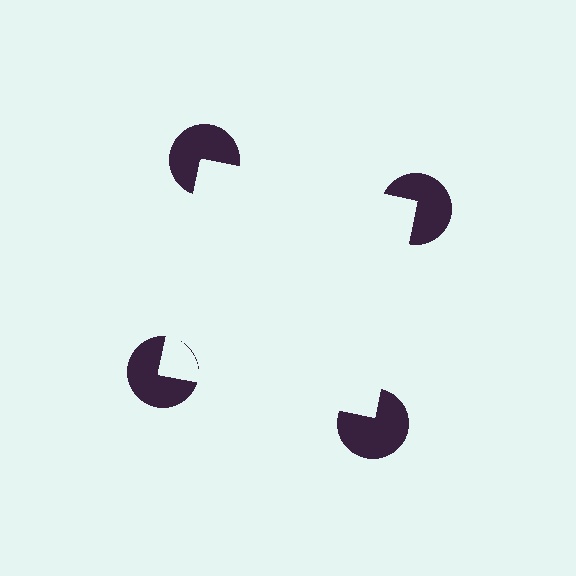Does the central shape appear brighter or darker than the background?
It typically appears slightly brighter than the background, even though no actual brightness change is drawn.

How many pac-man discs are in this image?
There are 4 — one at each vertex of the illusory square.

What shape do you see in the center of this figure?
An illusory square — its edges are inferred from the aligned wedge cuts in the pac-man discs, not physically drawn.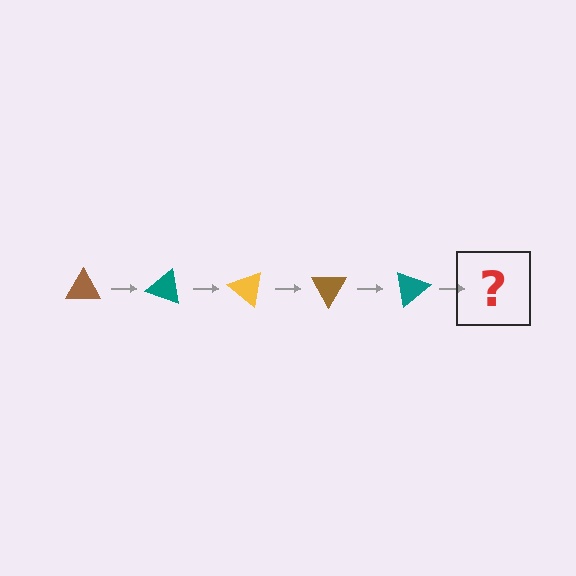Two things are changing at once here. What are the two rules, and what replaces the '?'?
The two rules are that it rotates 20 degrees each step and the color cycles through brown, teal, and yellow. The '?' should be a yellow triangle, rotated 100 degrees from the start.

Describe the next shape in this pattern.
It should be a yellow triangle, rotated 100 degrees from the start.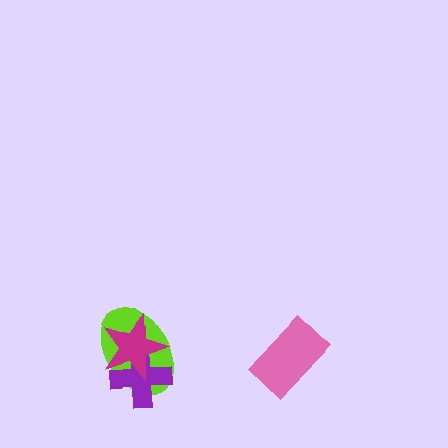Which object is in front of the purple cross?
The magenta star is in front of the purple cross.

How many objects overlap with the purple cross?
2 objects overlap with the purple cross.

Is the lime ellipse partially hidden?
Yes, it is partially covered by another shape.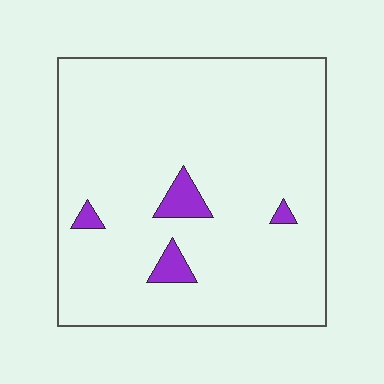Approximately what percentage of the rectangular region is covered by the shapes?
Approximately 5%.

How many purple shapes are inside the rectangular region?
4.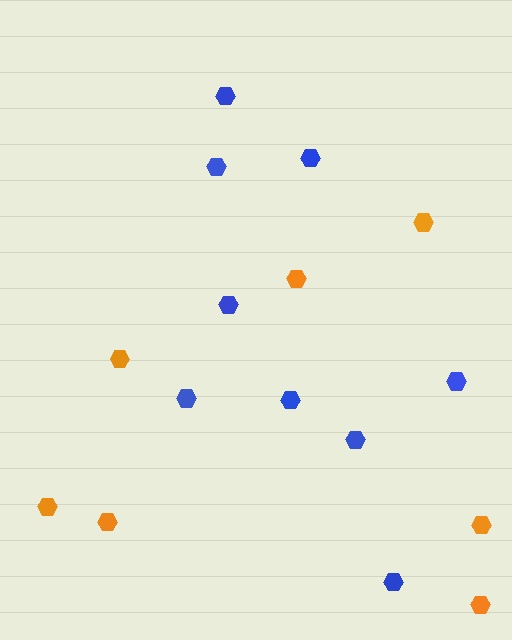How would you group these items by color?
There are 2 groups: one group of orange hexagons (7) and one group of blue hexagons (9).